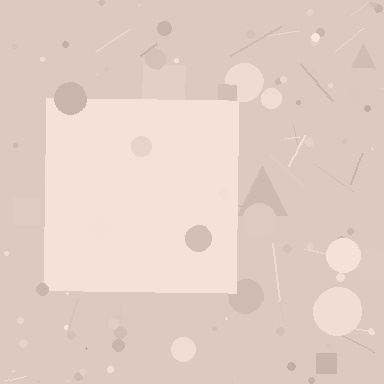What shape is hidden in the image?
A square is hidden in the image.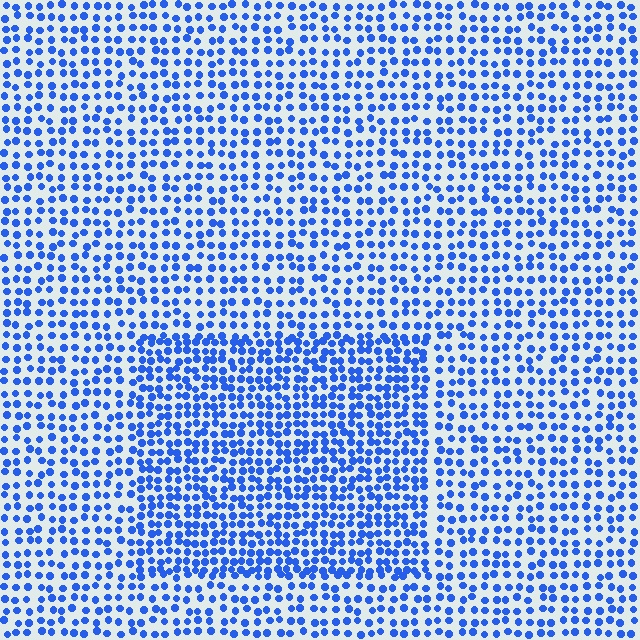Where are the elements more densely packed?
The elements are more densely packed inside the rectangle boundary.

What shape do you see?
I see a rectangle.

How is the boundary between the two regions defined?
The boundary is defined by a change in element density (approximately 1.6x ratio). All elements are the same color, size, and shape.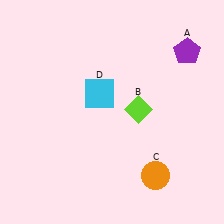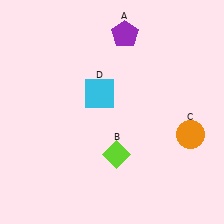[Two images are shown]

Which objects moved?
The objects that moved are: the purple pentagon (A), the lime diamond (B), the orange circle (C).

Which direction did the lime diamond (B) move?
The lime diamond (B) moved down.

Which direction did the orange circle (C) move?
The orange circle (C) moved up.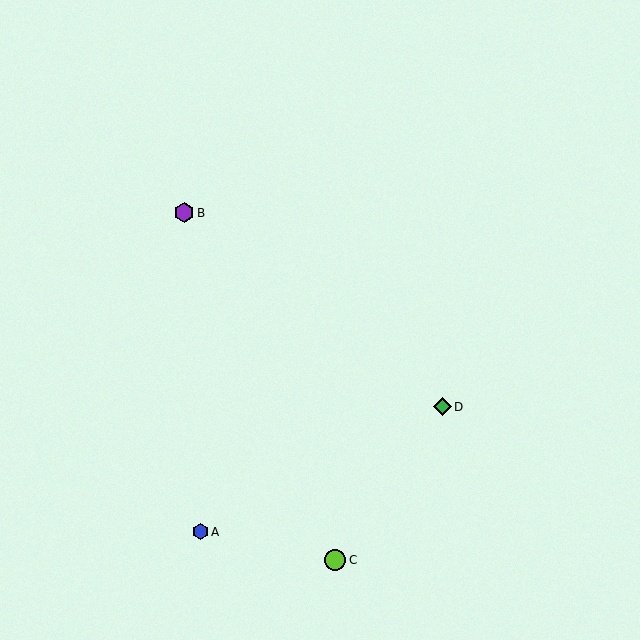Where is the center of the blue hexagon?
The center of the blue hexagon is at (201, 532).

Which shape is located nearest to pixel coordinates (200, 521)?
The blue hexagon (labeled A) at (201, 532) is nearest to that location.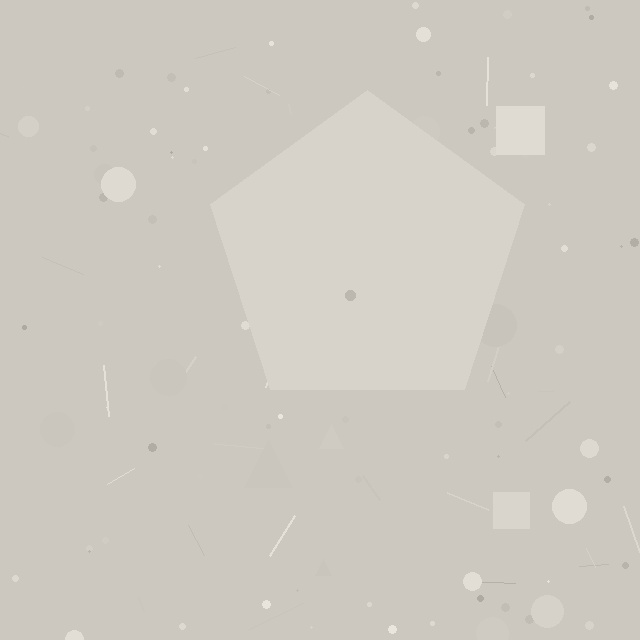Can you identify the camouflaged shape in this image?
The camouflaged shape is a pentagon.